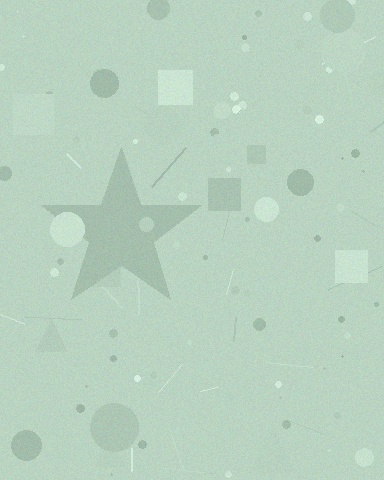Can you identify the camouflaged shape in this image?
The camouflaged shape is a star.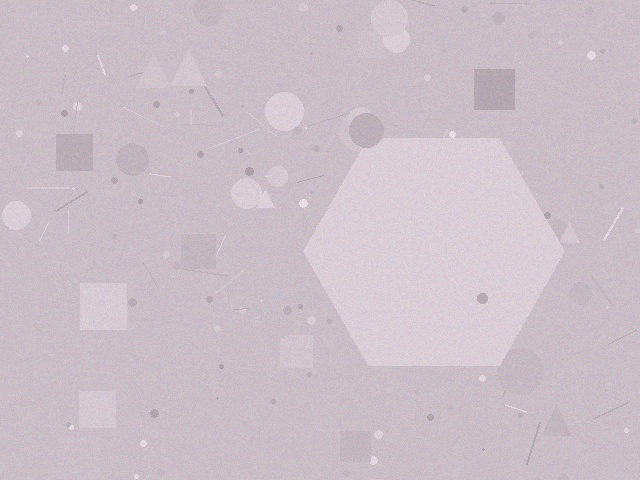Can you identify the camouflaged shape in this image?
The camouflaged shape is a hexagon.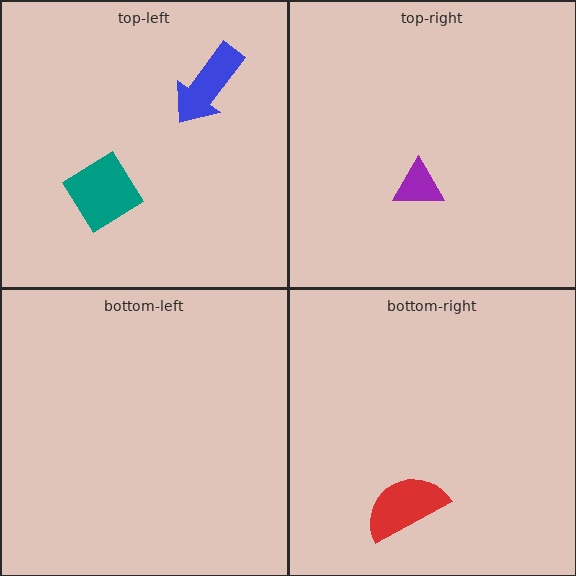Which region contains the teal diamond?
The top-left region.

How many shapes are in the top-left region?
2.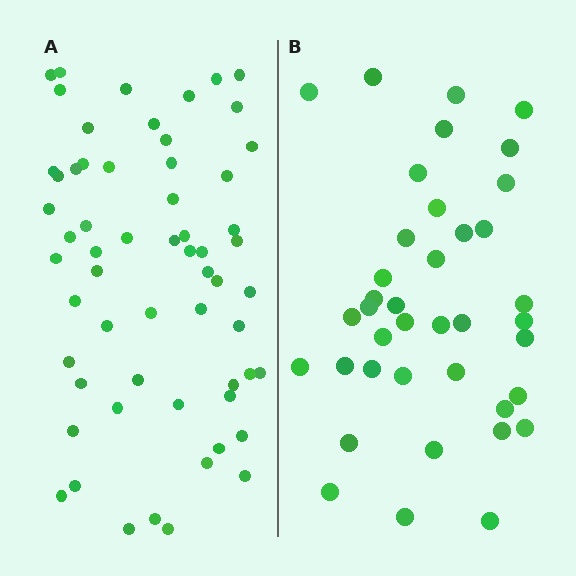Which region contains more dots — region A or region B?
Region A (the left region) has more dots.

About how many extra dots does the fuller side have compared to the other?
Region A has approximately 20 more dots than region B.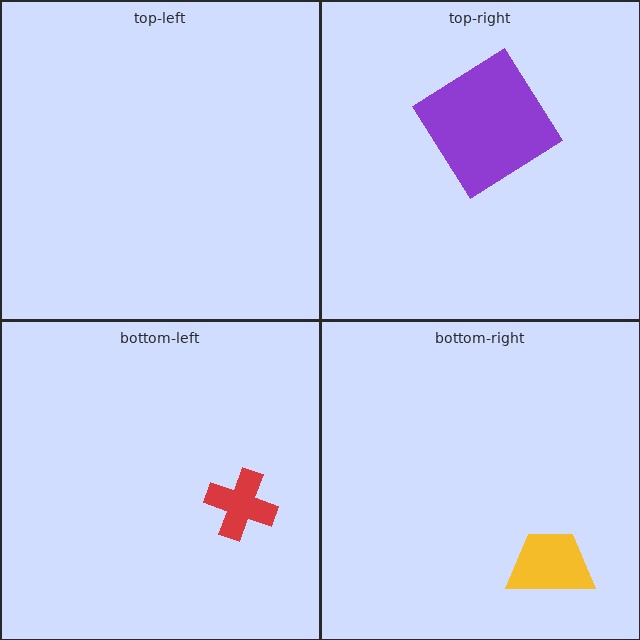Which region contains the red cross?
The bottom-left region.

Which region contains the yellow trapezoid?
The bottom-right region.